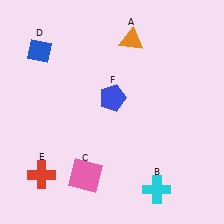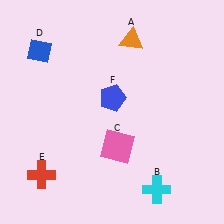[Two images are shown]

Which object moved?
The pink square (C) moved right.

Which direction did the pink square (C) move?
The pink square (C) moved right.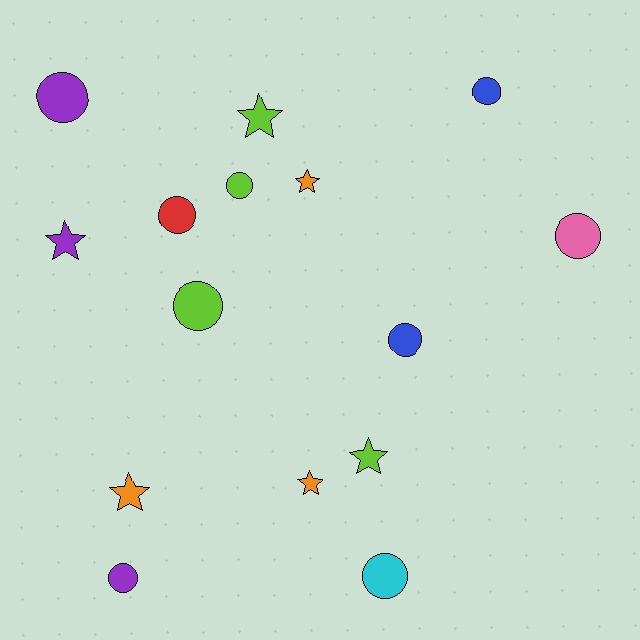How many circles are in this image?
There are 9 circles.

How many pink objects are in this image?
There is 1 pink object.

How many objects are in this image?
There are 15 objects.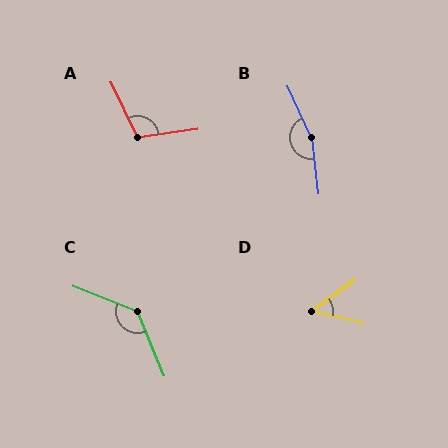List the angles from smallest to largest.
D (48°), A (108°), C (134°), B (163°).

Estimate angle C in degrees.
Approximately 134 degrees.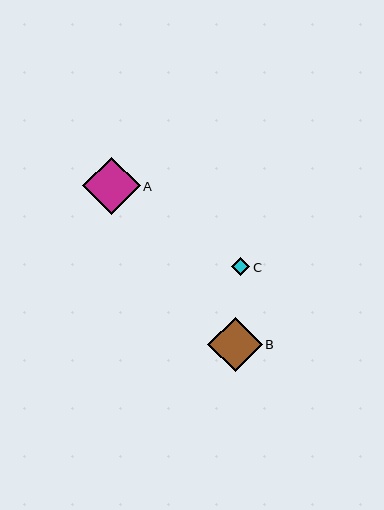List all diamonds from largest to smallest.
From largest to smallest: A, B, C.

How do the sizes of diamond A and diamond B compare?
Diamond A and diamond B are approximately the same size.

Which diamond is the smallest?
Diamond C is the smallest with a size of approximately 18 pixels.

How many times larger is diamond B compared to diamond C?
Diamond B is approximately 3.0 times the size of diamond C.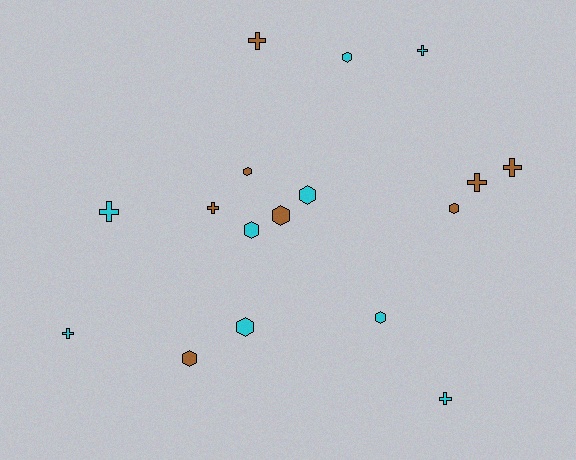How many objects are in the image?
There are 17 objects.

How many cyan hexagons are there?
There are 5 cyan hexagons.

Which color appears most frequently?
Cyan, with 9 objects.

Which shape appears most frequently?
Hexagon, with 9 objects.